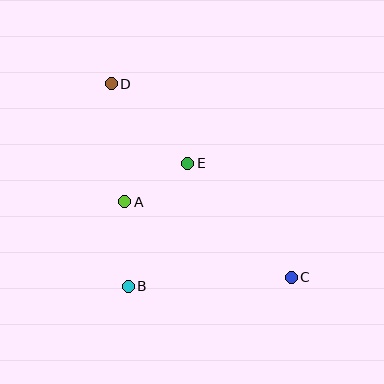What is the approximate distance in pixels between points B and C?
The distance between B and C is approximately 163 pixels.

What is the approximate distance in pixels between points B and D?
The distance between B and D is approximately 203 pixels.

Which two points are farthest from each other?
Points C and D are farthest from each other.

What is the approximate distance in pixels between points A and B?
The distance between A and B is approximately 84 pixels.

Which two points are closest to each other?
Points A and E are closest to each other.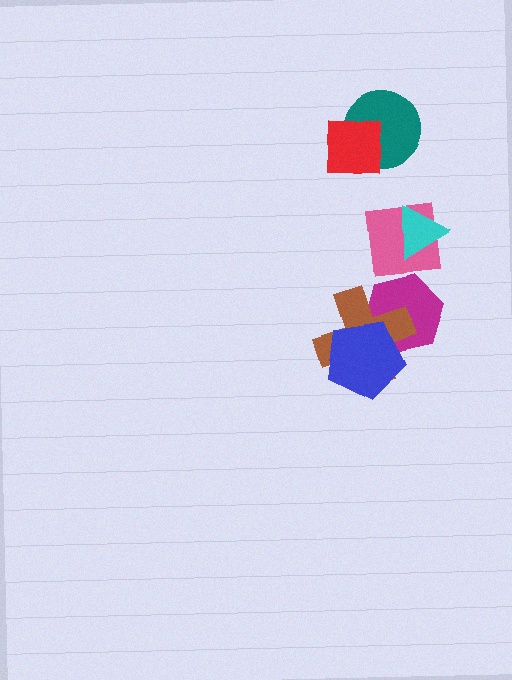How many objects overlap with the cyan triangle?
1 object overlaps with the cyan triangle.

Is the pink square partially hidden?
Yes, it is partially covered by another shape.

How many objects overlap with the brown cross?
2 objects overlap with the brown cross.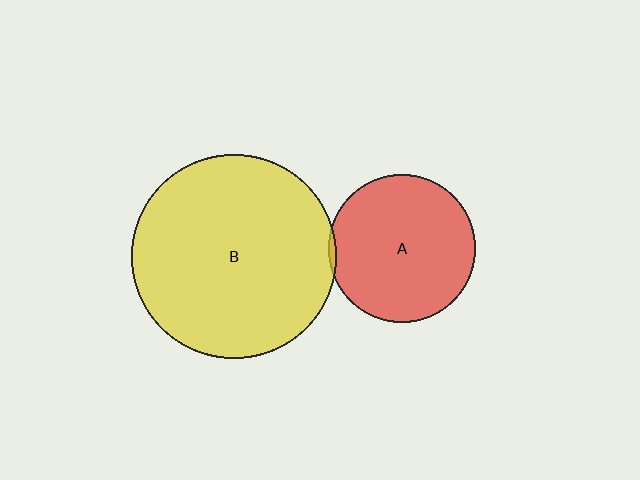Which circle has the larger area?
Circle B (yellow).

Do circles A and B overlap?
Yes.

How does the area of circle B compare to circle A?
Approximately 1.9 times.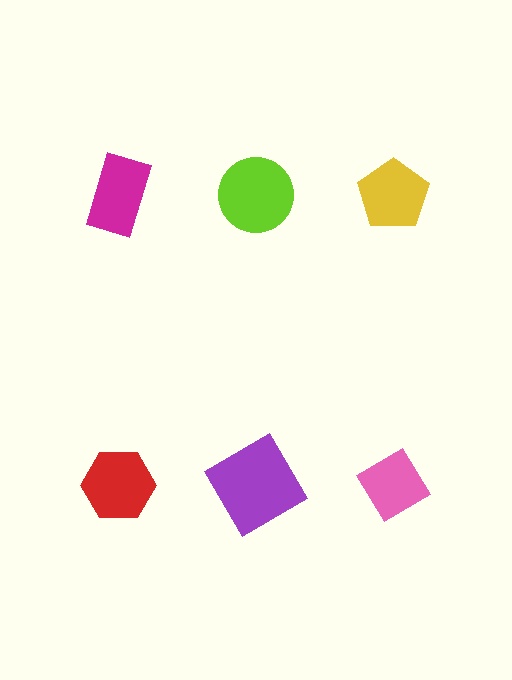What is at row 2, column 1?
A red hexagon.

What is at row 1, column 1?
A magenta rectangle.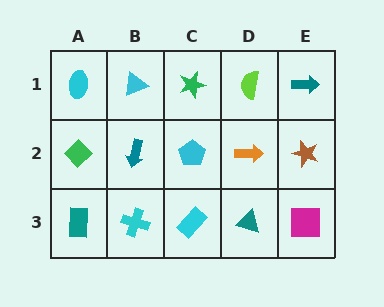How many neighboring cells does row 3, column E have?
2.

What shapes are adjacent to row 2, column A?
A cyan ellipse (row 1, column A), a teal rectangle (row 3, column A), a teal arrow (row 2, column B).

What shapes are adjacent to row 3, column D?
An orange arrow (row 2, column D), a cyan rectangle (row 3, column C), a magenta square (row 3, column E).